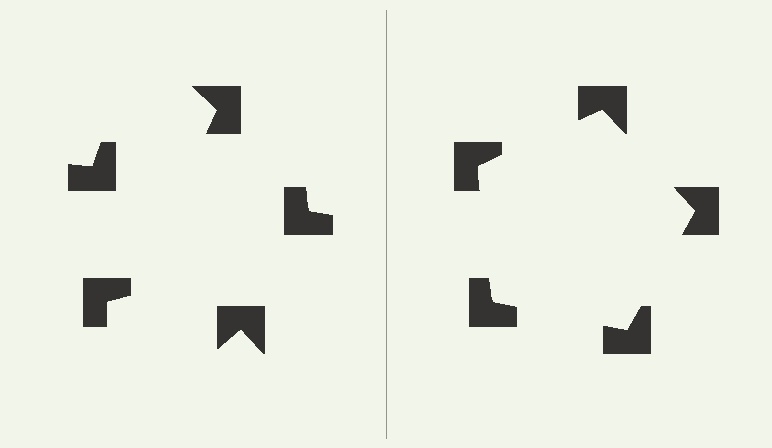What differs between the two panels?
The notched squares are positioned identically on both sides; only the wedge orientations differ. On the right they align to a pentagon; on the left they are misaligned.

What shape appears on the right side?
An illusory pentagon.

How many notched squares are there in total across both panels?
10 — 5 on each side.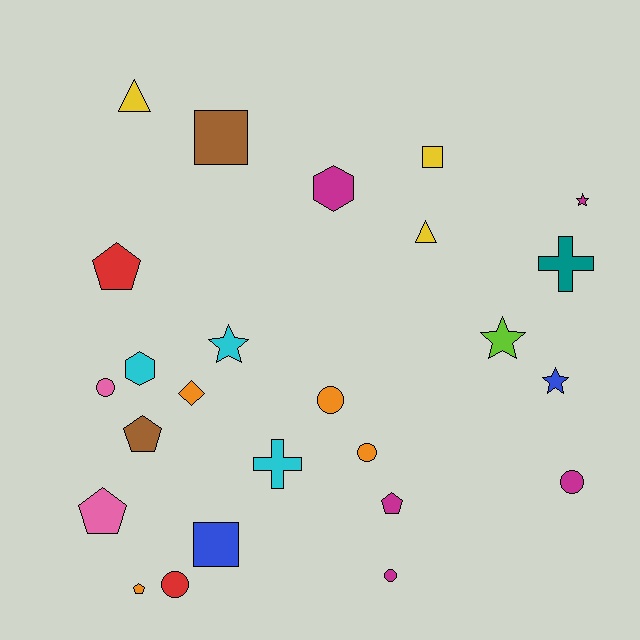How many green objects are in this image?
There are no green objects.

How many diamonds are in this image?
There is 1 diamond.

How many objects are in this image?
There are 25 objects.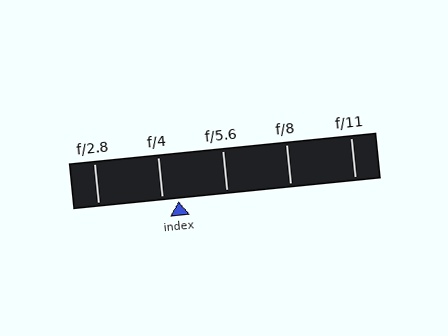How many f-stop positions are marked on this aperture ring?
There are 5 f-stop positions marked.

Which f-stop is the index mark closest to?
The index mark is closest to f/4.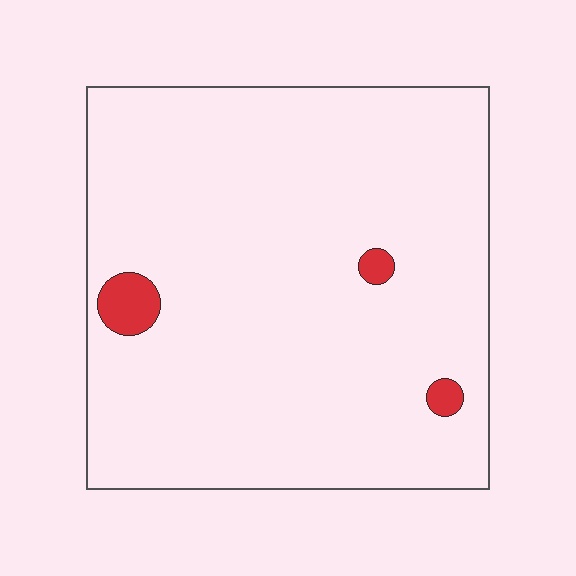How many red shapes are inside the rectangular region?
3.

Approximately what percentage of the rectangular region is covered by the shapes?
Approximately 5%.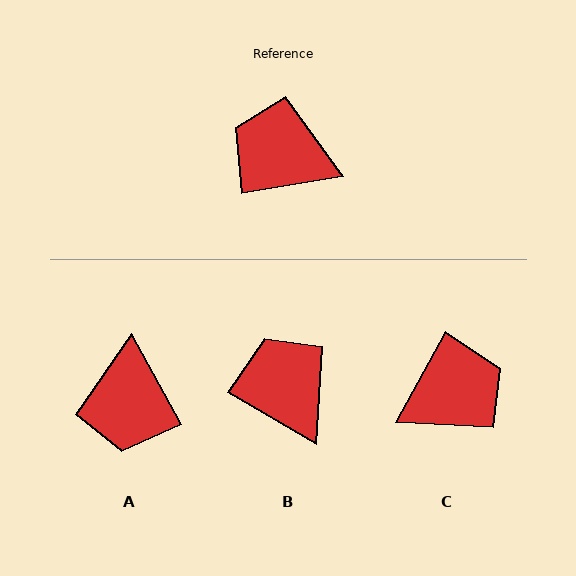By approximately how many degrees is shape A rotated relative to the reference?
Approximately 109 degrees counter-clockwise.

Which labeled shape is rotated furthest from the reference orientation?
C, about 129 degrees away.